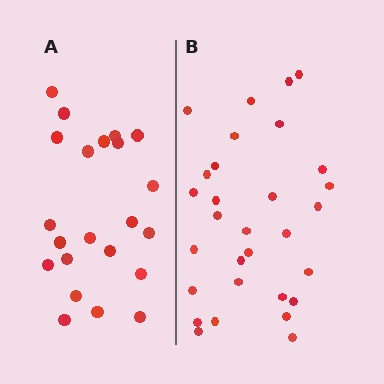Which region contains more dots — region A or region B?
Region B (the right region) has more dots.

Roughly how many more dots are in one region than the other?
Region B has roughly 8 or so more dots than region A.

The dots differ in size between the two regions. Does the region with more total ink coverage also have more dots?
No. Region A has more total ink coverage because its dots are larger, but region B actually contains more individual dots. Total area can be misleading — the number of items is what matters here.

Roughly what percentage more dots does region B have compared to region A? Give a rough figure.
About 35% more.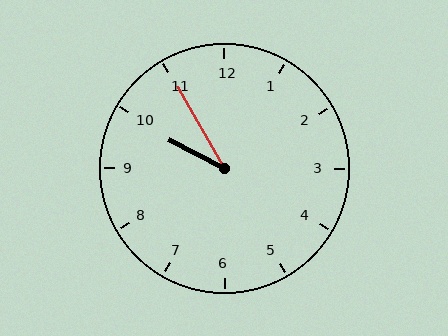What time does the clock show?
9:55.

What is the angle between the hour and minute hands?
Approximately 32 degrees.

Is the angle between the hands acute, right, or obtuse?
It is acute.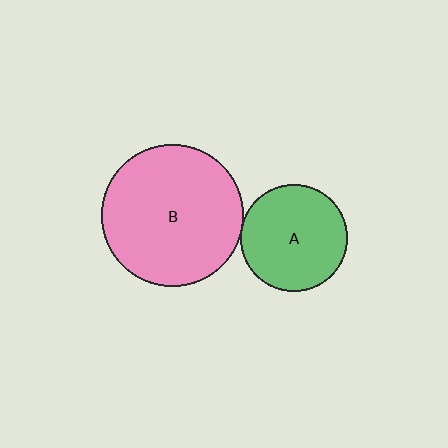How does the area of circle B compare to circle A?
Approximately 1.7 times.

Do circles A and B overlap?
Yes.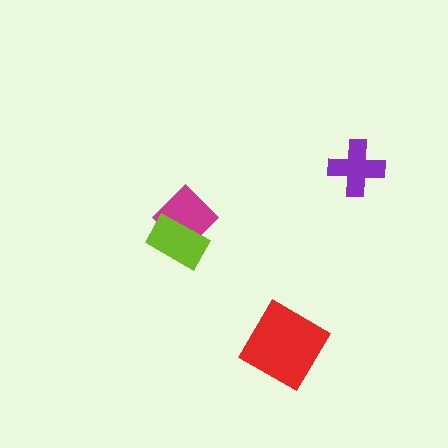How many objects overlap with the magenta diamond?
1 object overlaps with the magenta diamond.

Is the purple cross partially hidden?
No, no other shape covers it.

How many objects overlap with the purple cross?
0 objects overlap with the purple cross.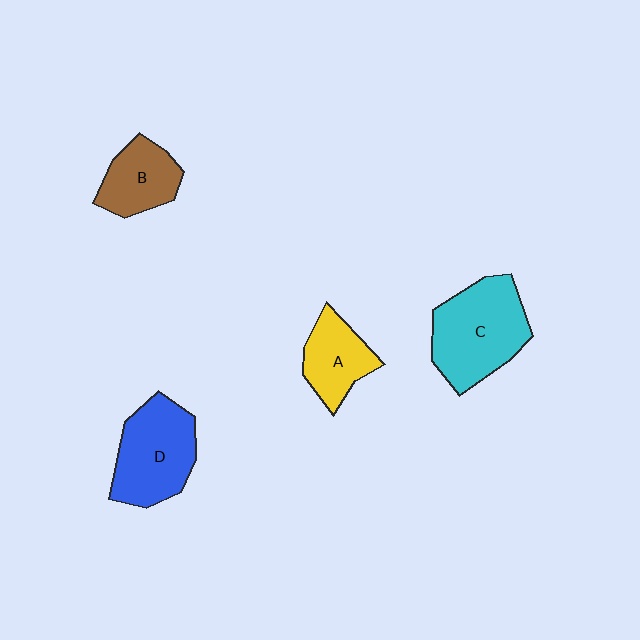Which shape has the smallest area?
Shape A (yellow).